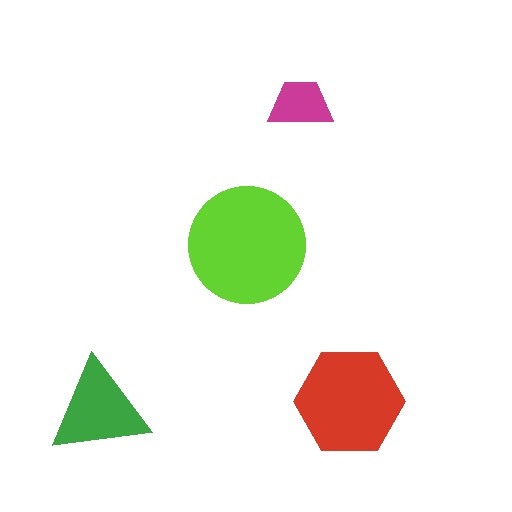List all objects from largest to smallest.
The lime circle, the red hexagon, the green triangle, the magenta trapezoid.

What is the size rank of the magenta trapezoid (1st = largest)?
4th.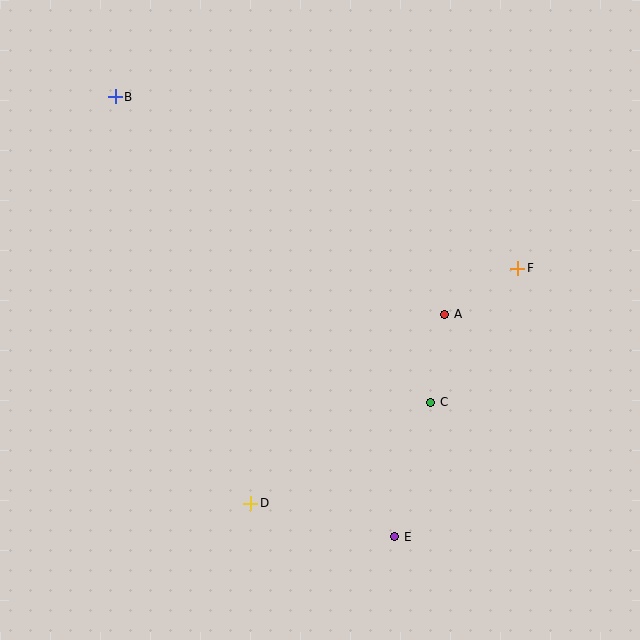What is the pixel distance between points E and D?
The distance between E and D is 148 pixels.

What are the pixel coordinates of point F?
Point F is at (518, 268).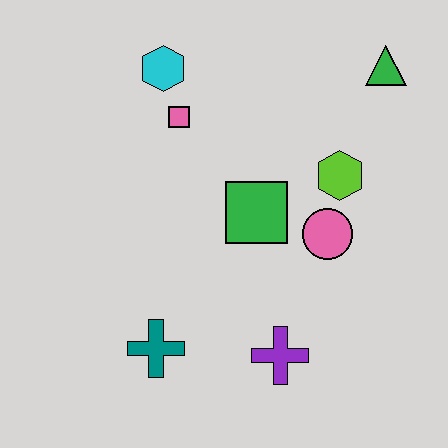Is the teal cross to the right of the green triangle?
No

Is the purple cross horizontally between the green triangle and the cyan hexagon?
Yes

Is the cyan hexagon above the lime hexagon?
Yes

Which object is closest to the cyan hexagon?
The pink square is closest to the cyan hexagon.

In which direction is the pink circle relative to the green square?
The pink circle is to the right of the green square.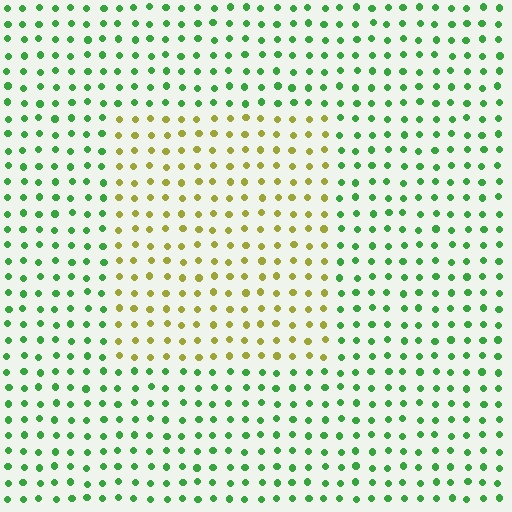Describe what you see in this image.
The image is filled with small green elements in a uniform arrangement. A rectangle-shaped region is visible where the elements are tinted to a slightly different hue, forming a subtle color boundary.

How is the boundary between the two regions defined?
The boundary is defined purely by a slight shift in hue (about 59 degrees). Spacing, size, and orientation are identical on both sides.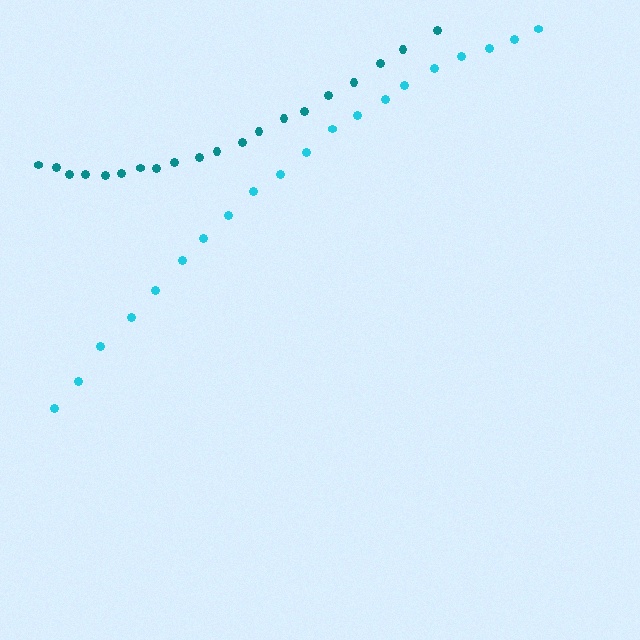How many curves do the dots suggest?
There are 2 distinct paths.